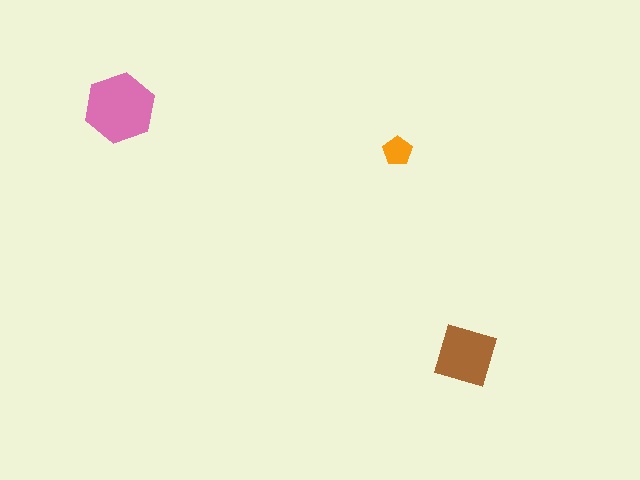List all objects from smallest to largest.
The orange pentagon, the brown diamond, the pink hexagon.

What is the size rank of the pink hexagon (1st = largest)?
1st.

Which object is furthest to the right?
The brown diamond is rightmost.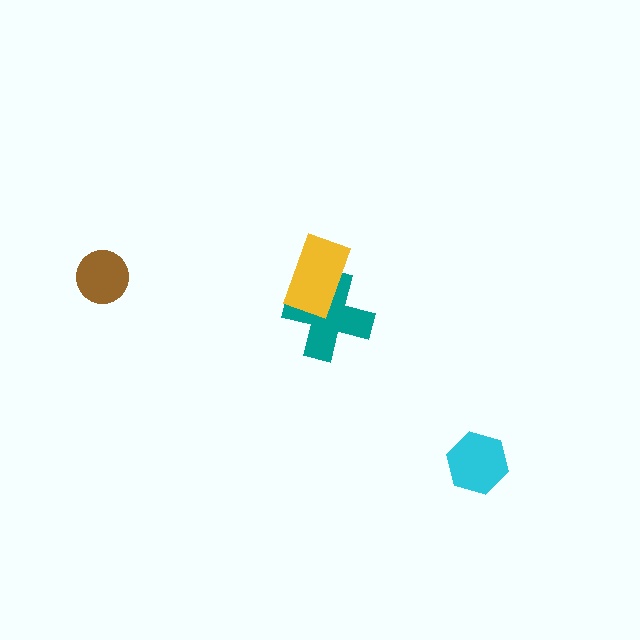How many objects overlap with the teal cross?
1 object overlaps with the teal cross.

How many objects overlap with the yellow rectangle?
1 object overlaps with the yellow rectangle.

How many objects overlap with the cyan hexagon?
0 objects overlap with the cyan hexagon.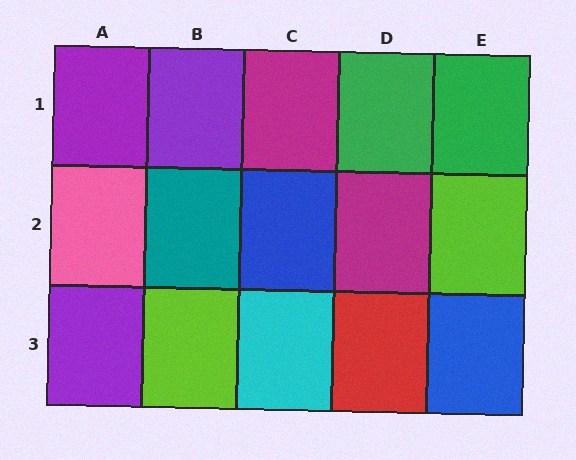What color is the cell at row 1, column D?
Green.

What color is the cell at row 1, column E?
Green.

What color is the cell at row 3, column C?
Cyan.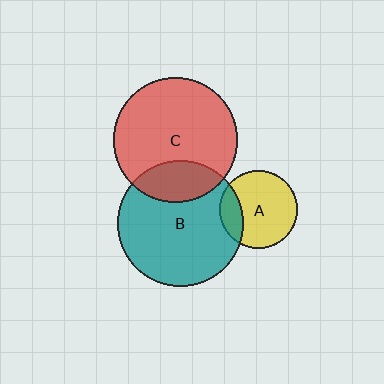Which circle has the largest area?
Circle B (teal).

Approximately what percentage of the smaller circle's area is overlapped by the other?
Approximately 20%.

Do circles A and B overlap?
Yes.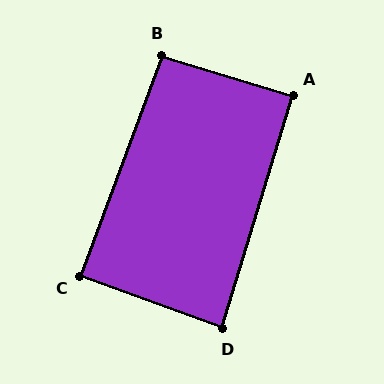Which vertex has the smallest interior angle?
D, at approximately 87 degrees.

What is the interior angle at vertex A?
Approximately 90 degrees (approximately right).